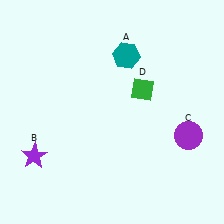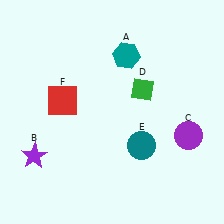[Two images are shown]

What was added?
A teal circle (E), a red square (F) were added in Image 2.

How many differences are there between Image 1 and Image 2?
There are 2 differences between the two images.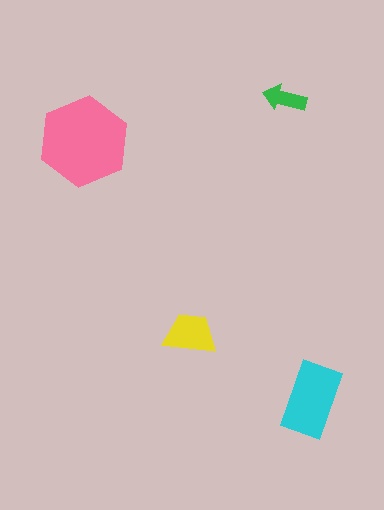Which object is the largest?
The pink hexagon.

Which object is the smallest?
The green arrow.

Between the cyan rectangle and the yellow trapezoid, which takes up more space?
The cyan rectangle.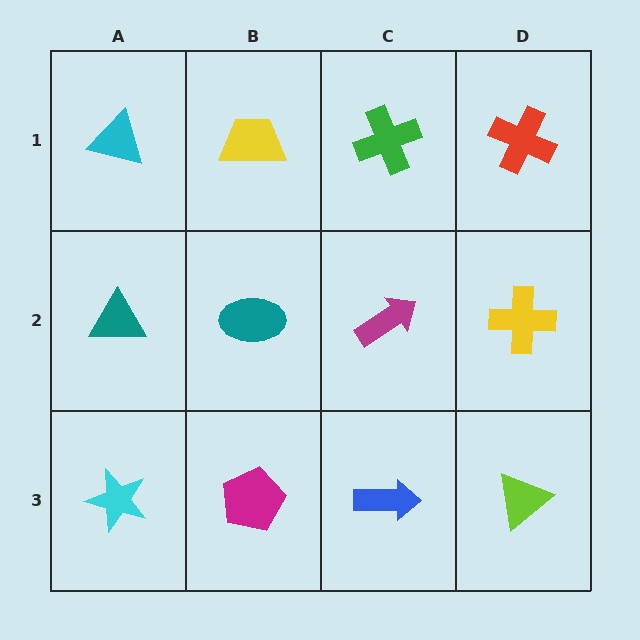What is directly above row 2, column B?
A yellow trapezoid.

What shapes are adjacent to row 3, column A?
A teal triangle (row 2, column A), a magenta pentagon (row 3, column B).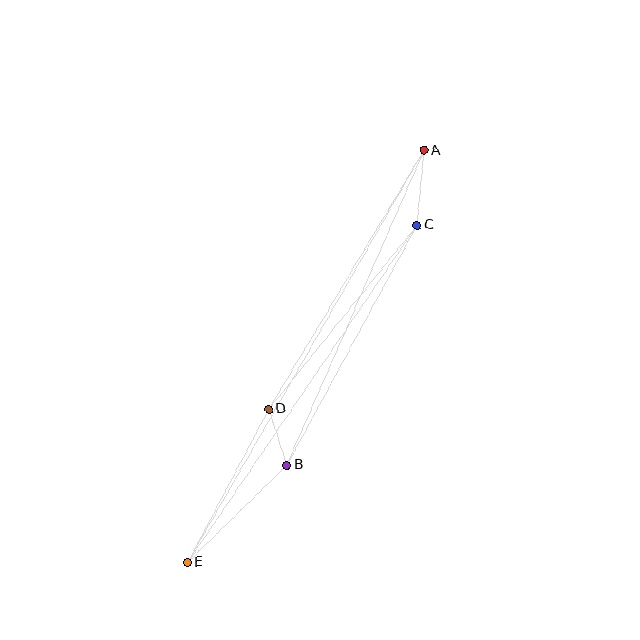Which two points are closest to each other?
Points B and D are closest to each other.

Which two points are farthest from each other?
Points A and E are farthest from each other.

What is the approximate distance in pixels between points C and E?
The distance between C and E is approximately 408 pixels.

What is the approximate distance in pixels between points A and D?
The distance between A and D is approximately 302 pixels.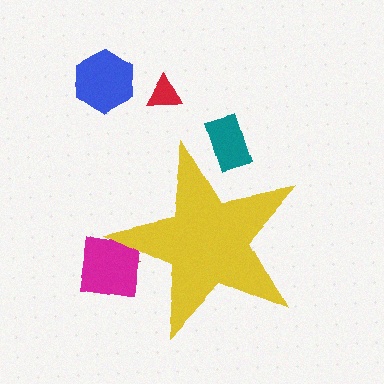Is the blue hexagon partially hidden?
No, the blue hexagon is fully visible.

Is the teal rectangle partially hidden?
Yes, the teal rectangle is partially hidden behind the yellow star.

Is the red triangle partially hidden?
No, the red triangle is fully visible.